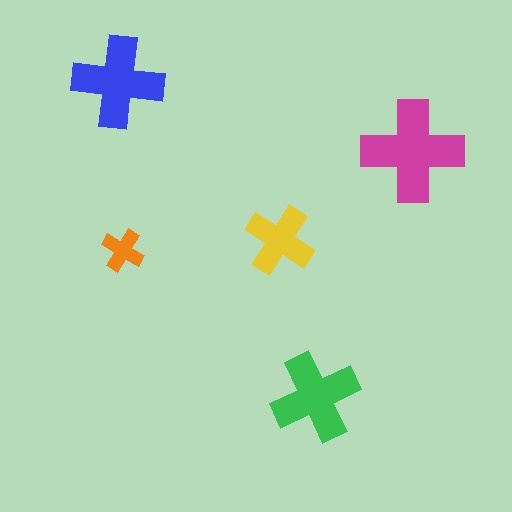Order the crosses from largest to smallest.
the magenta one, the blue one, the green one, the yellow one, the orange one.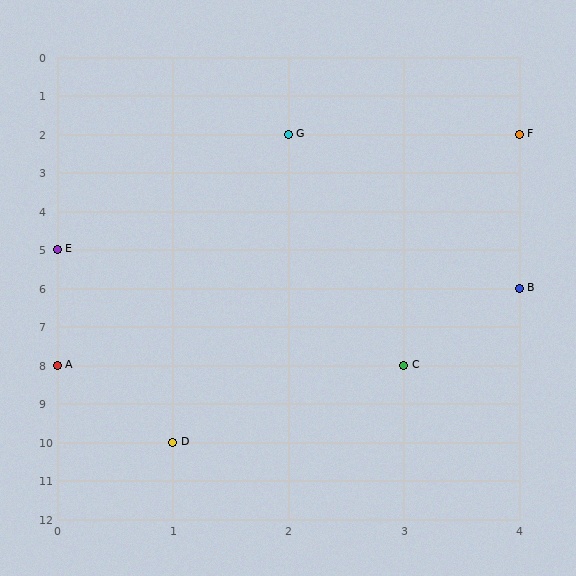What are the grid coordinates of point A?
Point A is at grid coordinates (0, 8).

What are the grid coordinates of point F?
Point F is at grid coordinates (4, 2).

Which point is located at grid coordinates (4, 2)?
Point F is at (4, 2).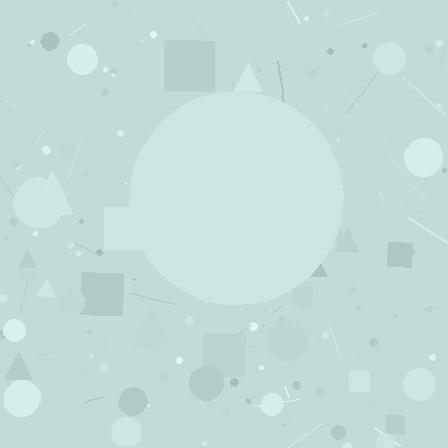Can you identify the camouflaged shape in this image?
The camouflaged shape is a circle.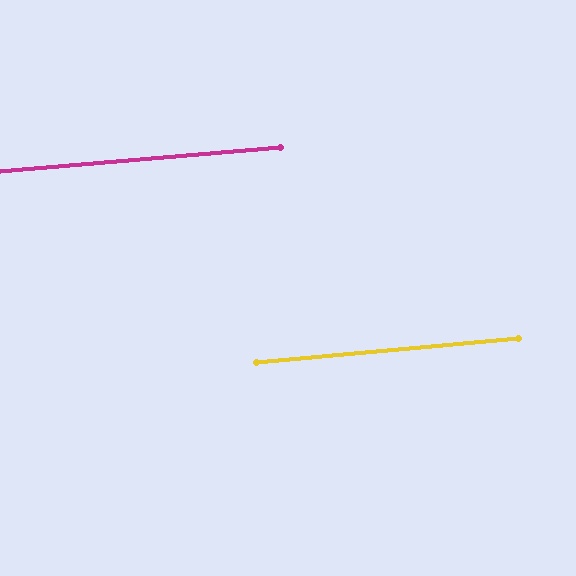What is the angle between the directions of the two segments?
Approximately 0 degrees.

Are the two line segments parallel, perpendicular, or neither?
Parallel — their directions differ by only 0.5°.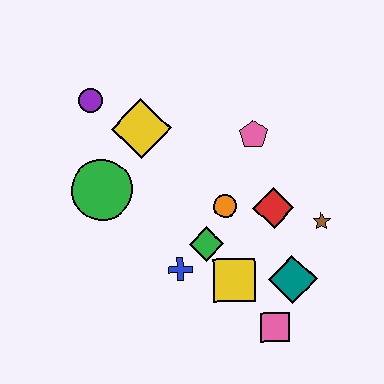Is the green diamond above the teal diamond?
Yes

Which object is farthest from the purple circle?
The pink square is farthest from the purple circle.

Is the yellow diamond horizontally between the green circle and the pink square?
Yes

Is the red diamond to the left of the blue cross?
No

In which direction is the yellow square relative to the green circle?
The yellow square is to the right of the green circle.